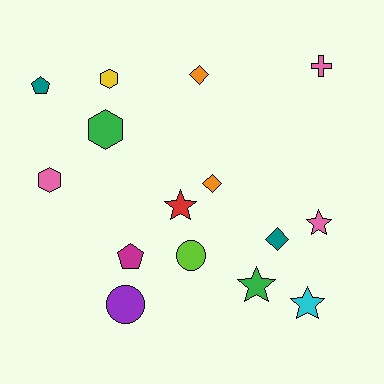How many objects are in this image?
There are 15 objects.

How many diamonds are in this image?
There are 3 diamonds.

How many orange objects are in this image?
There are 2 orange objects.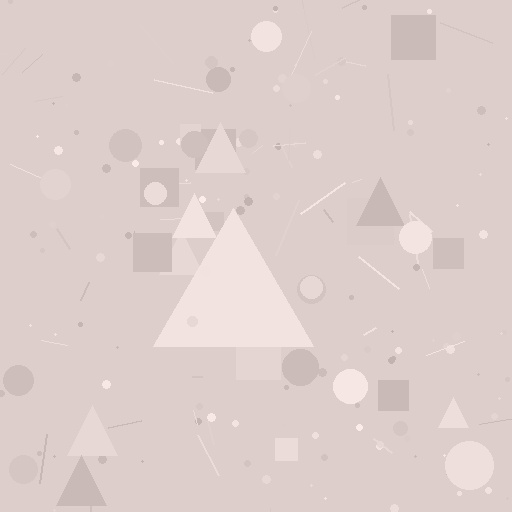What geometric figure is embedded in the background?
A triangle is embedded in the background.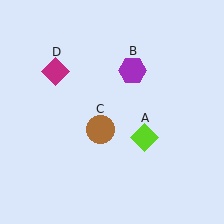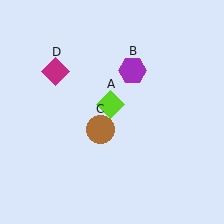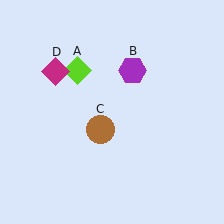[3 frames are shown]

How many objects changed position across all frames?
1 object changed position: lime diamond (object A).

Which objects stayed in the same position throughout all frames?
Purple hexagon (object B) and brown circle (object C) and magenta diamond (object D) remained stationary.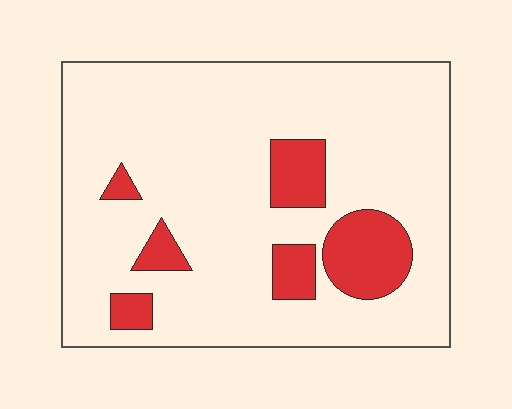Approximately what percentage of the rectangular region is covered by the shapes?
Approximately 15%.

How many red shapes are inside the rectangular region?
6.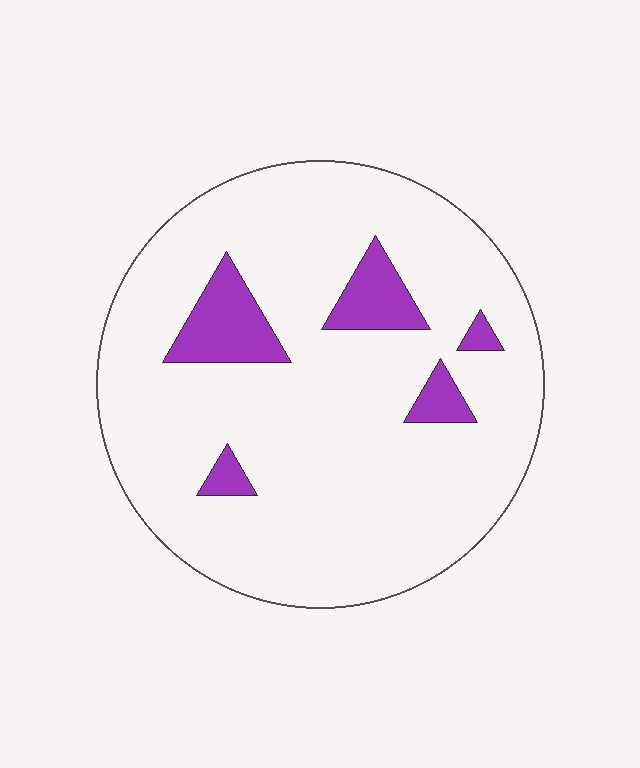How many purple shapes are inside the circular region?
5.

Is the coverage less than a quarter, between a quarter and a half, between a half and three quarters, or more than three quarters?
Less than a quarter.